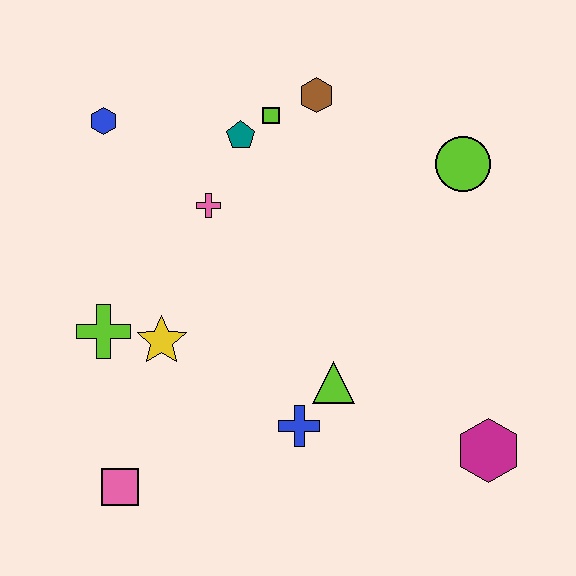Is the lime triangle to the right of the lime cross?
Yes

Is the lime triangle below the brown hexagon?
Yes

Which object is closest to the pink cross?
The teal pentagon is closest to the pink cross.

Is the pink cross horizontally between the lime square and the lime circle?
No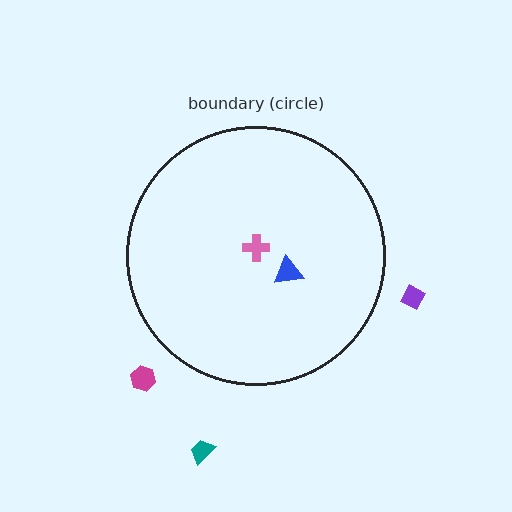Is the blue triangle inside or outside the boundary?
Inside.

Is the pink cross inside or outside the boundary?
Inside.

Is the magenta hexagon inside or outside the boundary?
Outside.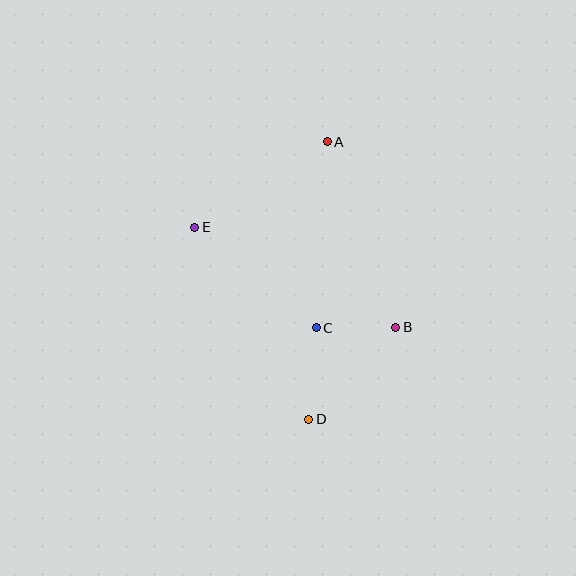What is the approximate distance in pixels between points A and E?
The distance between A and E is approximately 158 pixels.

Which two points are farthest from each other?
Points A and D are farthest from each other.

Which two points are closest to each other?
Points B and C are closest to each other.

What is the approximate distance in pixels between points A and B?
The distance between A and B is approximately 198 pixels.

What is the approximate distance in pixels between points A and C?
The distance between A and C is approximately 186 pixels.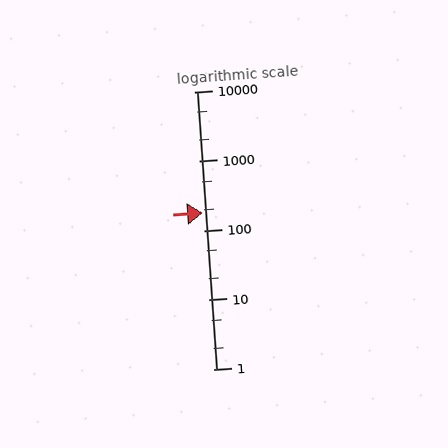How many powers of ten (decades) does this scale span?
The scale spans 4 decades, from 1 to 10000.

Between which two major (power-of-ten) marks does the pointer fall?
The pointer is between 100 and 1000.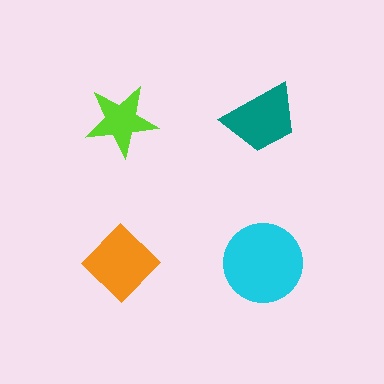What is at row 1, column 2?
A teal trapezoid.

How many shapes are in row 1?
2 shapes.